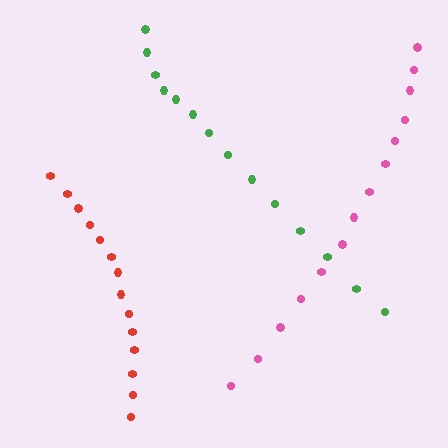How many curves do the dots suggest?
There are 3 distinct paths.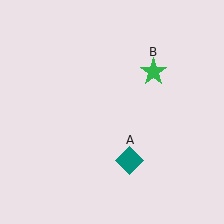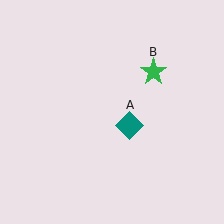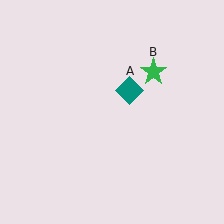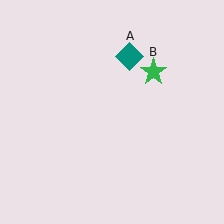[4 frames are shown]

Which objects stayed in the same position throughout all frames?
Green star (object B) remained stationary.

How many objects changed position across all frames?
1 object changed position: teal diamond (object A).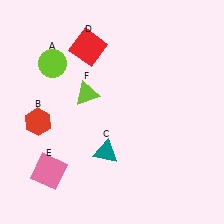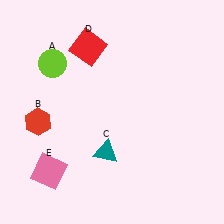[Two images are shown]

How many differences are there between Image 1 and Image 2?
There is 1 difference between the two images.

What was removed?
The lime triangle (F) was removed in Image 2.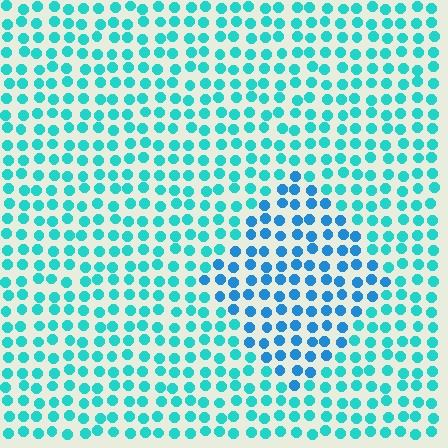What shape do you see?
I see a diamond.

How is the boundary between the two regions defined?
The boundary is defined purely by a slight shift in hue (about 29 degrees). Spacing, size, and orientation are identical on both sides.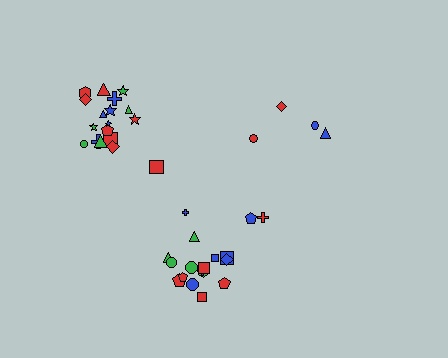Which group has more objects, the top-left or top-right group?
The top-left group.